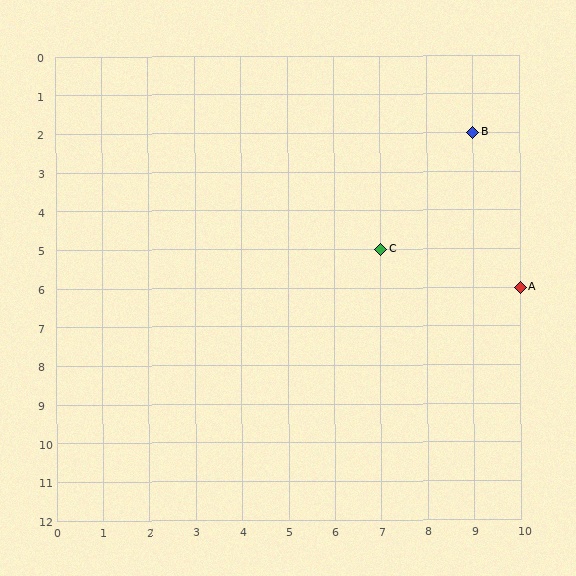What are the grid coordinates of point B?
Point B is at grid coordinates (9, 2).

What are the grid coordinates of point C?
Point C is at grid coordinates (7, 5).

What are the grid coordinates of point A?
Point A is at grid coordinates (10, 6).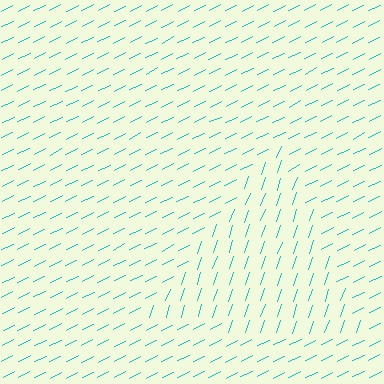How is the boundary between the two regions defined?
The boundary is defined purely by a change in line orientation (approximately 45 degrees difference). All lines are the same color and thickness.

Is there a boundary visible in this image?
Yes, there is a texture boundary formed by a change in line orientation.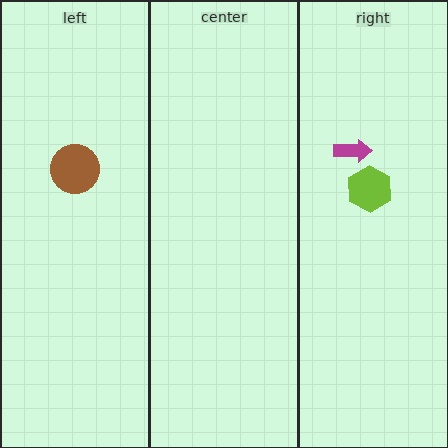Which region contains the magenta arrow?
The right region.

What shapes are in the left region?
The brown circle.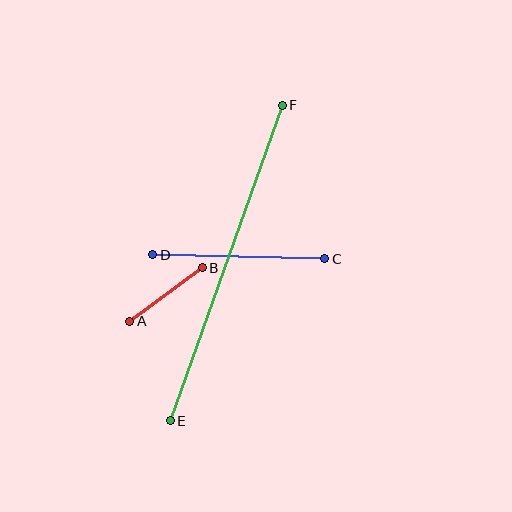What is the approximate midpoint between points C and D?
The midpoint is at approximately (239, 257) pixels.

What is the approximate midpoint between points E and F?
The midpoint is at approximately (226, 263) pixels.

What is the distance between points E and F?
The distance is approximately 334 pixels.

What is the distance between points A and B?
The distance is approximately 90 pixels.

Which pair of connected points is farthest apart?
Points E and F are farthest apart.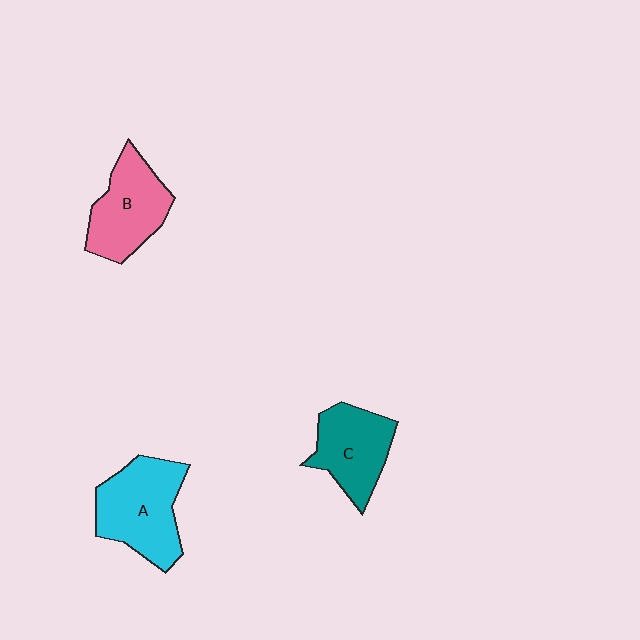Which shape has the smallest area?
Shape C (teal).